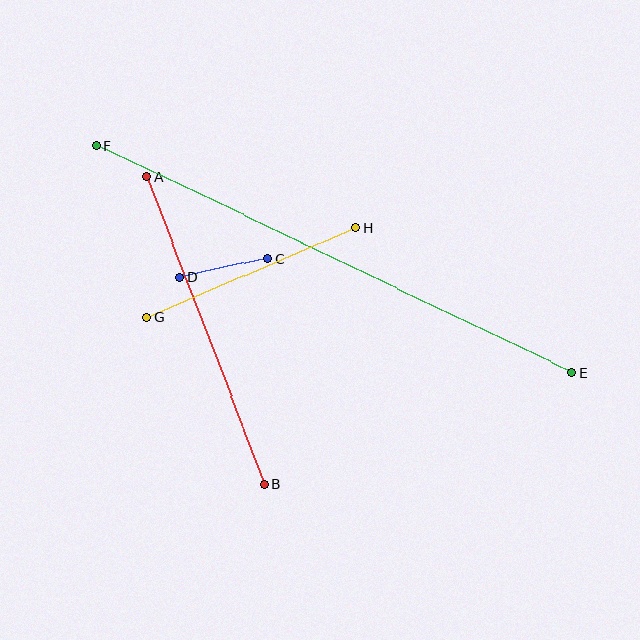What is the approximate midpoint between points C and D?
The midpoint is at approximately (224, 268) pixels.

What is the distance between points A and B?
The distance is approximately 329 pixels.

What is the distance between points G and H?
The distance is approximately 227 pixels.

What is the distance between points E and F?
The distance is approximately 527 pixels.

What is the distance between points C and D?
The distance is approximately 90 pixels.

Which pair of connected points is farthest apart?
Points E and F are farthest apart.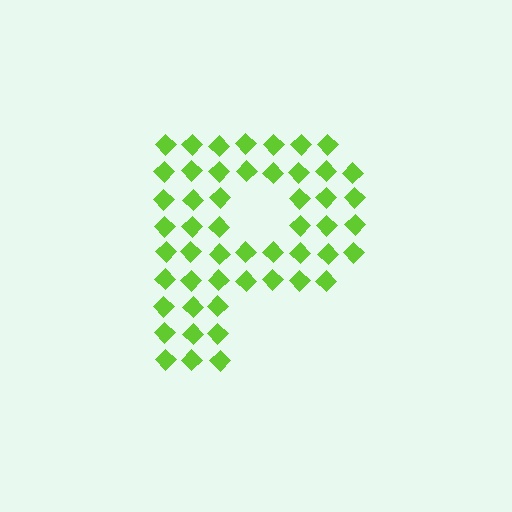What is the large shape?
The large shape is the letter P.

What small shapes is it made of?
It is made of small diamonds.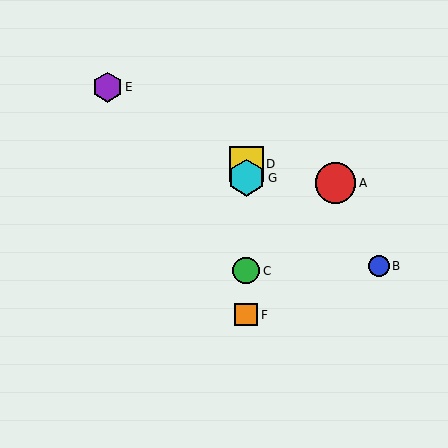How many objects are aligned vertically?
4 objects (C, D, F, G) are aligned vertically.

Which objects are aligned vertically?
Objects C, D, F, G are aligned vertically.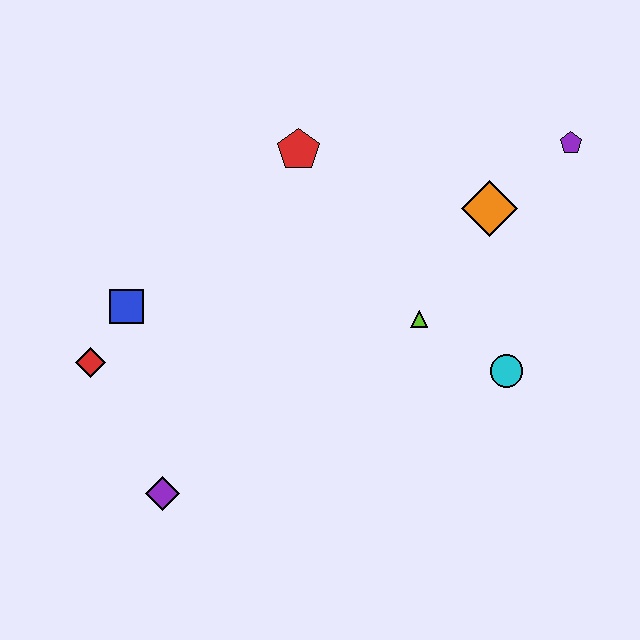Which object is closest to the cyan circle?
The lime triangle is closest to the cyan circle.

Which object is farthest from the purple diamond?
The purple pentagon is farthest from the purple diamond.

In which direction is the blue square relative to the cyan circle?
The blue square is to the left of the cyan circle.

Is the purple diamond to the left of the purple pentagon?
Yes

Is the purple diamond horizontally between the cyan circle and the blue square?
Yes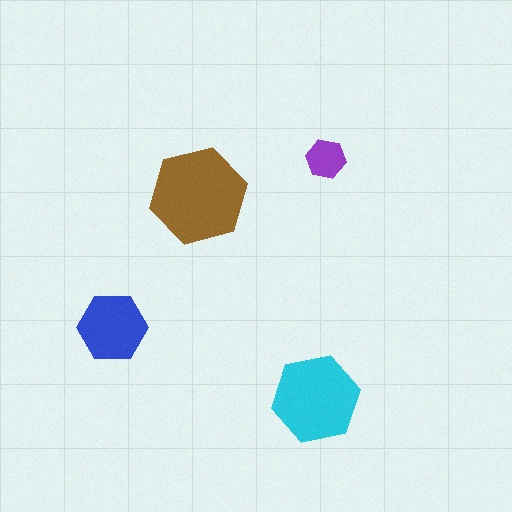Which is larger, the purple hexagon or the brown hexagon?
The brown one.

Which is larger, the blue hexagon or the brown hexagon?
The brown one.